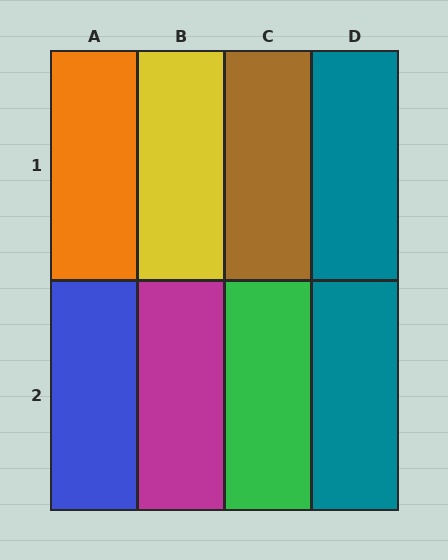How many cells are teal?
2 cells are teal.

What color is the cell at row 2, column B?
Magenta.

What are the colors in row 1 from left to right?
Orange, yellow, brown, teal.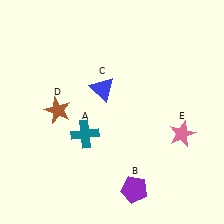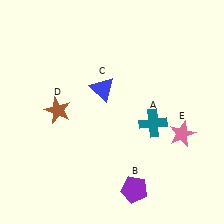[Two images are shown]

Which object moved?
The teal cross (A) moved right.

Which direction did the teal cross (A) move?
The teal cross (A) moved right.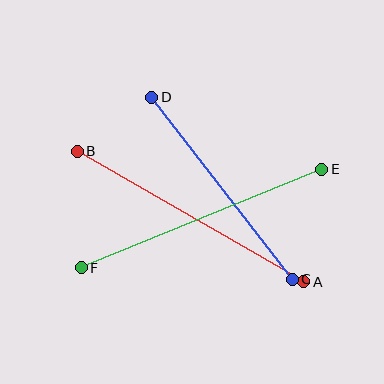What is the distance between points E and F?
The distance is approximately 260 pixels.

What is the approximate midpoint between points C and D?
The midpoint is at approximately (222, 188) pixels.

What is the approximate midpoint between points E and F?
The midpoint is at approximately (202, 218) pixels.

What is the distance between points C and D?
The distance is approximately 230 pixels.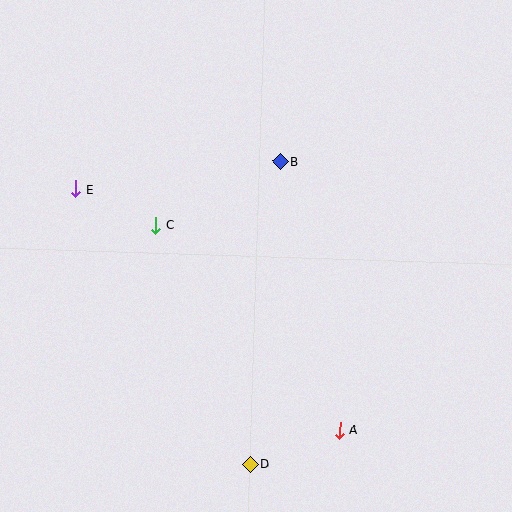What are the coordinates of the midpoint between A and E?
The midpoint between A and E is at (208, 309).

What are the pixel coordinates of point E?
Point E is at (76, 189).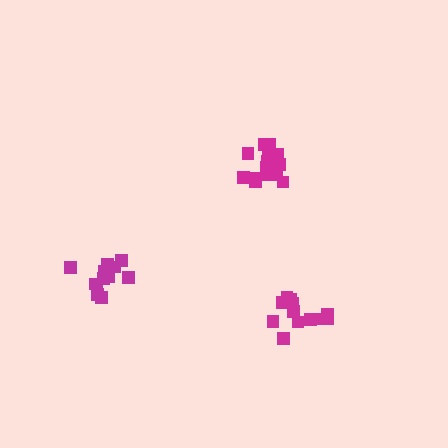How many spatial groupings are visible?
There are 3 spatial groupings.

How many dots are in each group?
Group 1: 12 dots, Group 2: 17 dots, Group 3: 12 dots (41 total).